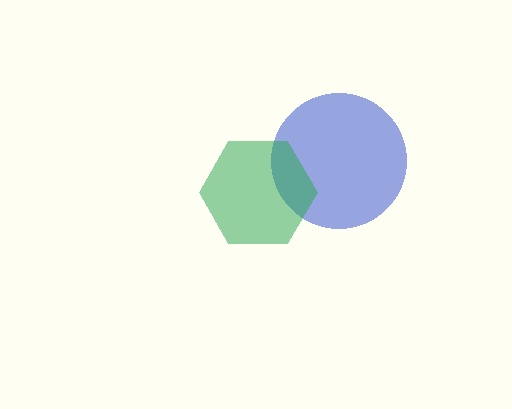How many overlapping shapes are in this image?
There are 2 overlapping shapes in the image.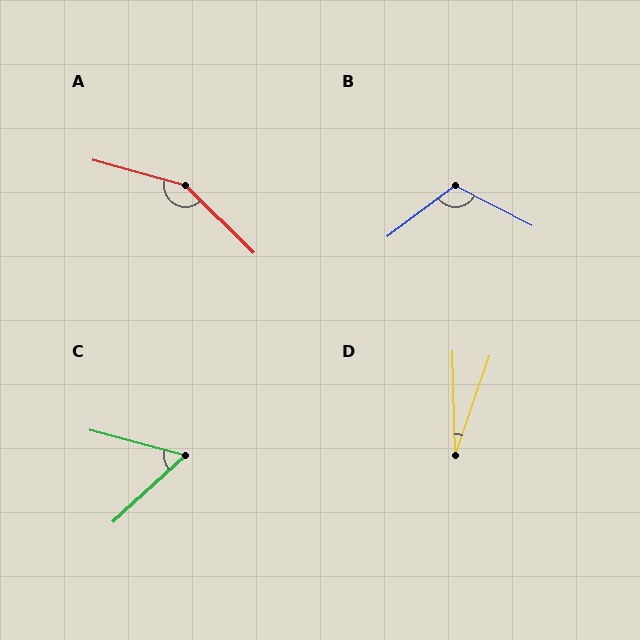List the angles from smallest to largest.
D (21°), C (57°), B (115°), A (151°).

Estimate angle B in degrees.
Approximately 115 degrees.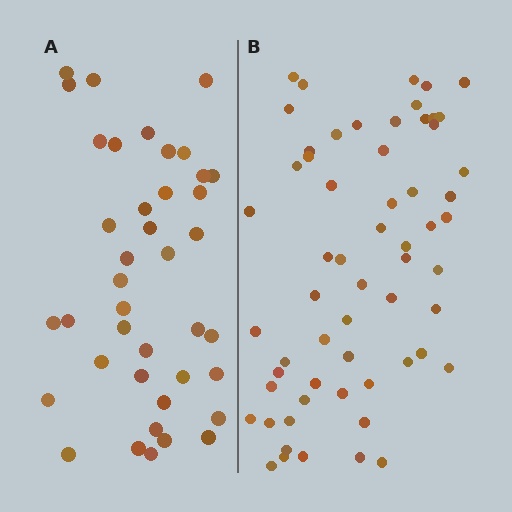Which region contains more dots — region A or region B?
Region B (the right region) has more dots.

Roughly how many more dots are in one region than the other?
Region B has approximately 20 more dots than region A.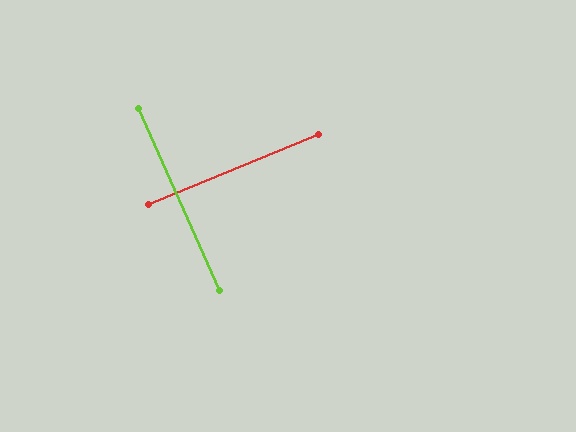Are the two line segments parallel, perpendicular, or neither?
Perpendicular — they meet at approximately 88°.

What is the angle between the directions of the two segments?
Approximately 88 degrees.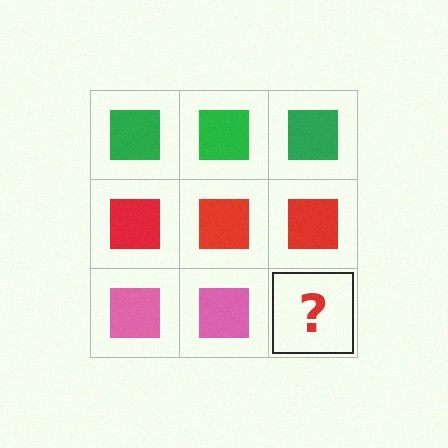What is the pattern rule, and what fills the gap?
The rule is that each row has a consistent color. The gap should be filled with a pink square.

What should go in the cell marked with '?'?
The missing cell should contain a pink square.